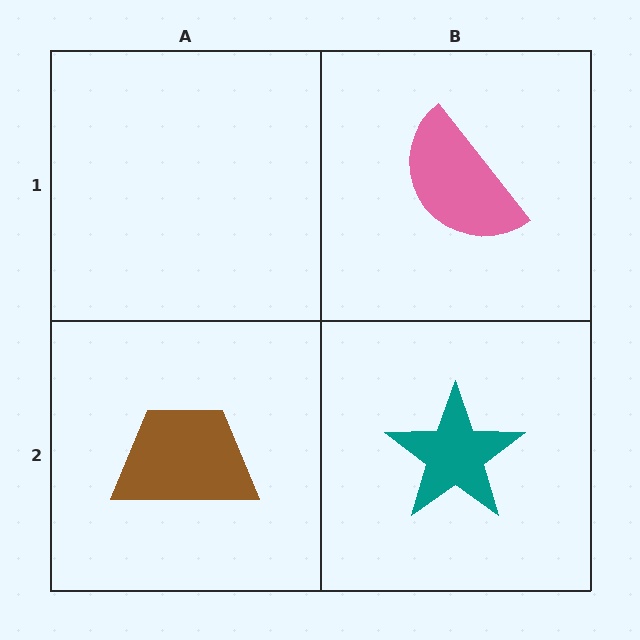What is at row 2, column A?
A brown trapezoid.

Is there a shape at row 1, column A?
No, that cell is empty.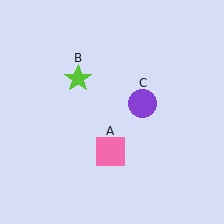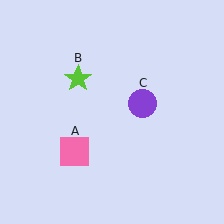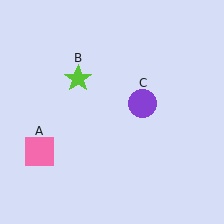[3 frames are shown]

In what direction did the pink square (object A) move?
The pink square (object A) moved left.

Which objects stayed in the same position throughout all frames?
Lime star (object B) and purple circle (object C) remained stationary.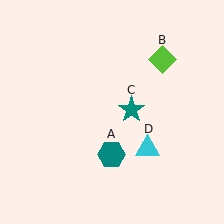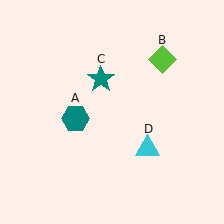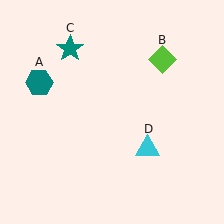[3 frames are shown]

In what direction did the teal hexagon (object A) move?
The teal hexagon (object A) moved up and to the left.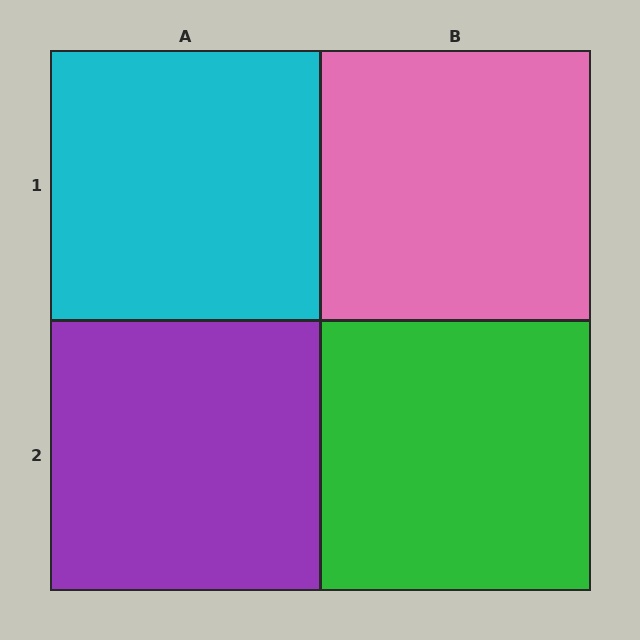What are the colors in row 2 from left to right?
Purple, green.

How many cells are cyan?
1 cell is cyan.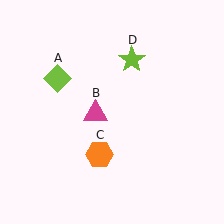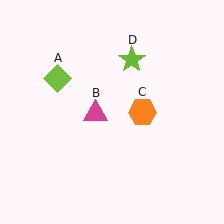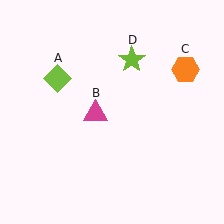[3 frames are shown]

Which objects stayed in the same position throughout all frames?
Lime diamond (object A) and magenta triangle (object B) and lime star (object D) remained stationary.